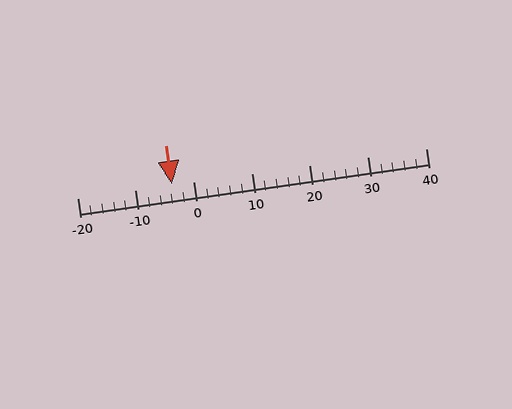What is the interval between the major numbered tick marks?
The major tick marks are spaced 10 units apart.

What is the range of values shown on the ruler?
The ruler shows values from -20 to 40.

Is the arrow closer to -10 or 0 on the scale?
The arrow is closer to 0.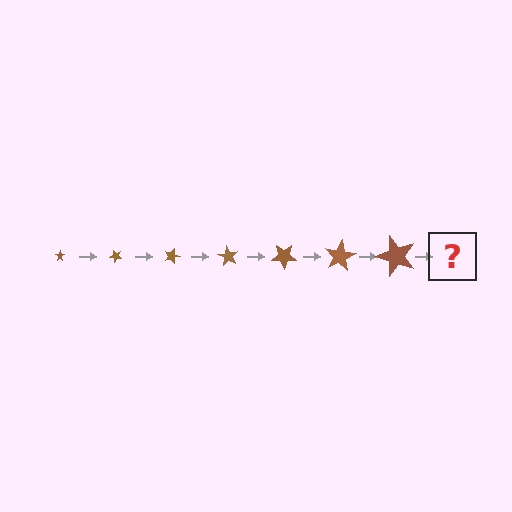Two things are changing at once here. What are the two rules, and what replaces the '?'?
The two rules are that the star grows larger each step and it rotates 45 degrees each step. The '?' should be a star, larger than the previous one and rotated 315 degrees from the start.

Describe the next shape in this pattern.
It should be a star, larger than the previous one and rotated 315 degrees from the start.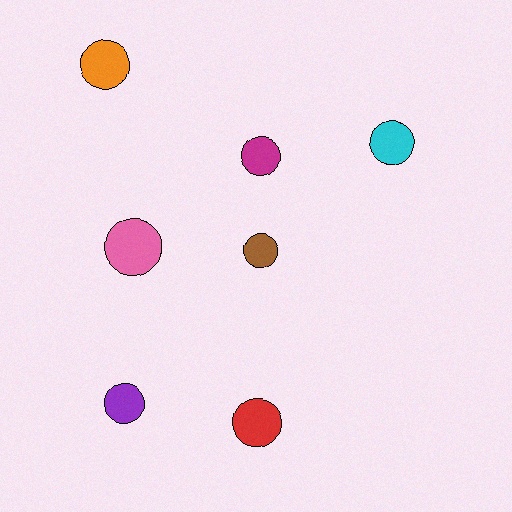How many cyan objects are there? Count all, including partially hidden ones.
There is 1 cyan object.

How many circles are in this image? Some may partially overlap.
There are 7 circles.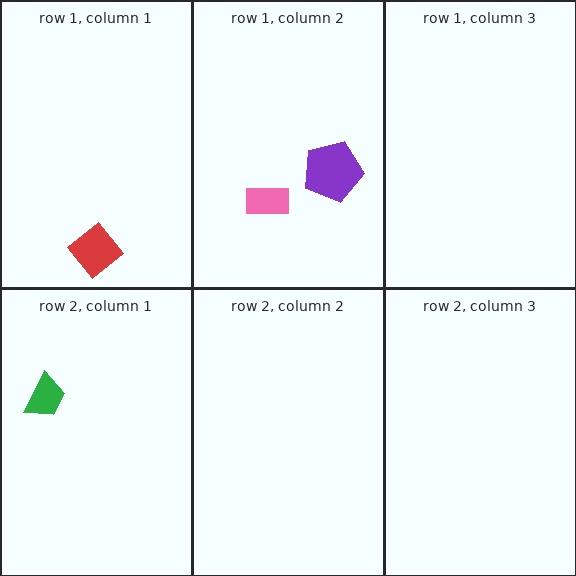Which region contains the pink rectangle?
The row 1, column 2 region.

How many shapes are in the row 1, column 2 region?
2.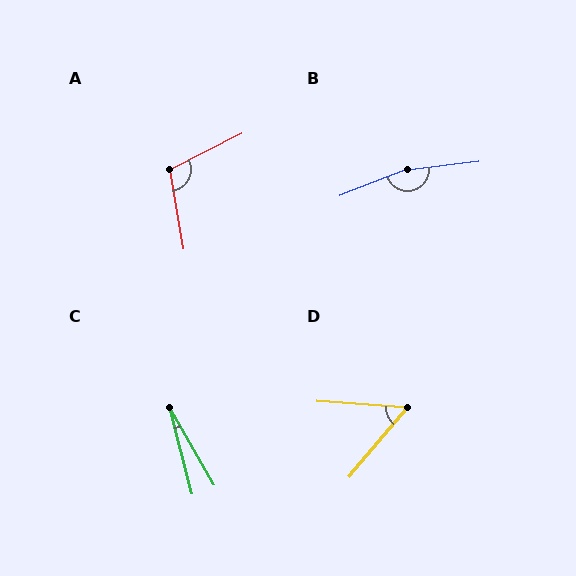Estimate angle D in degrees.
Approximately 54 degrees.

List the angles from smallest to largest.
C (16°), D (54°), A (107°), B (166°).